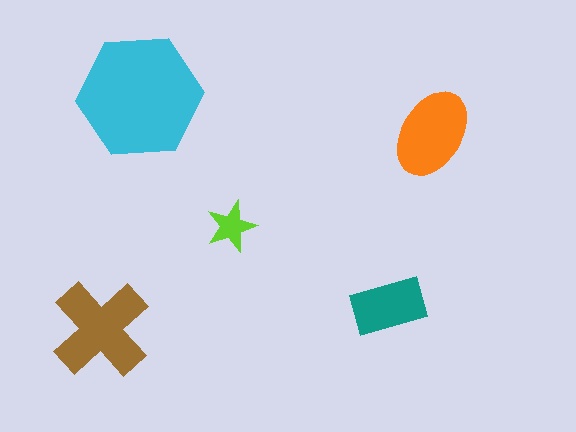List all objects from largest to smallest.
The cyan hexagon, the brown cross, the orange ellipse, the teal rectangle, the lime star.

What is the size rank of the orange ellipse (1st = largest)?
3rd.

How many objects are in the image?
There are 5 objects in the image.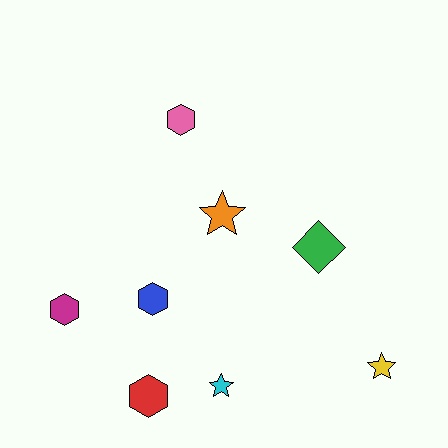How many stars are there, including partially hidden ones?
There are 3 stars.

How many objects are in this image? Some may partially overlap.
There are 8 objects.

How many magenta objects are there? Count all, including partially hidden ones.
There is 1 magenta object.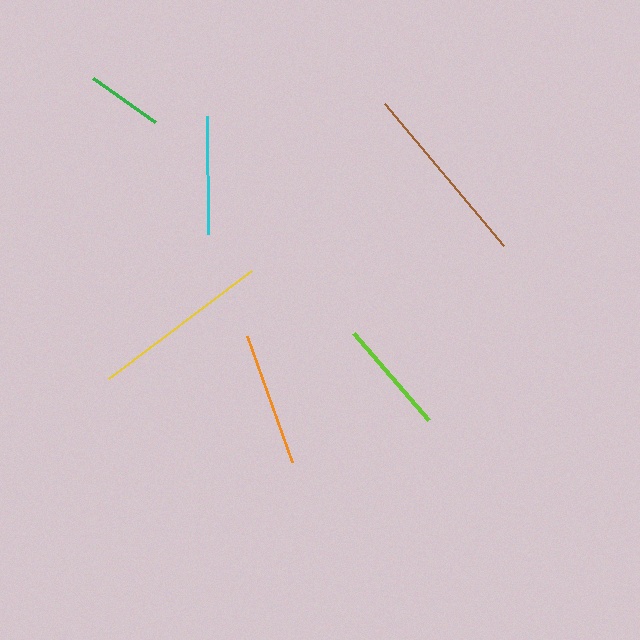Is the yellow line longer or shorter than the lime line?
The yellow line is longer than the lime line.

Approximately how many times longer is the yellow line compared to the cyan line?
The yellow line is approximately 1.5 times the length of the cyan line.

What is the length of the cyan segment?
The cyan segment is approximately 118 pixels long.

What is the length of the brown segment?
The brown segment is approximately 185 pixels long.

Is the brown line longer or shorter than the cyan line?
The brown line is longer than the cyan line.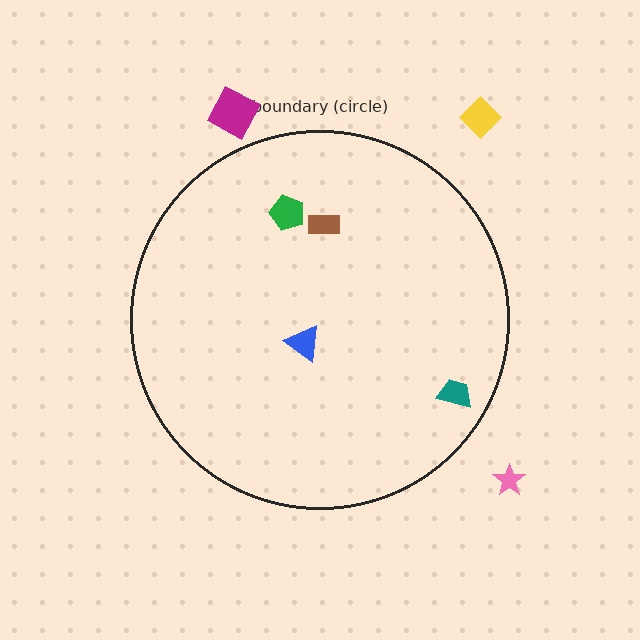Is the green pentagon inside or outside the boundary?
Inside.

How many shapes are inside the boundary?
4 inside, 3 outside.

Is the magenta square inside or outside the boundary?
Outside.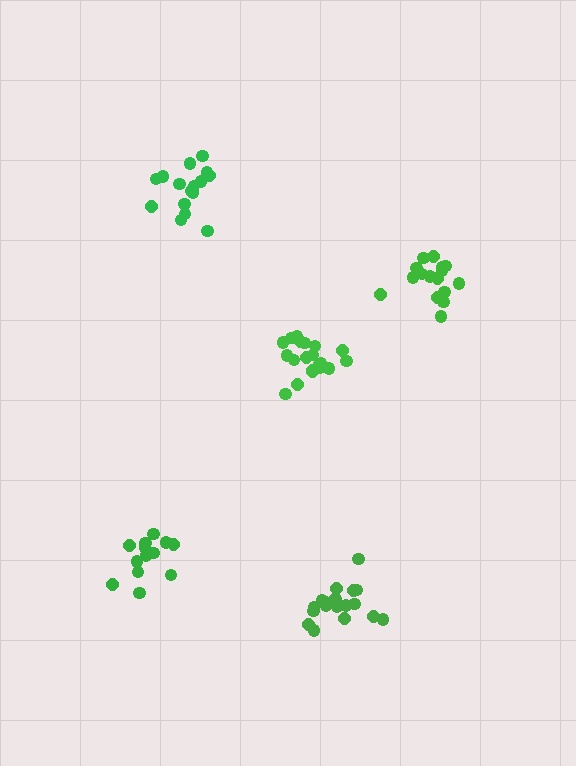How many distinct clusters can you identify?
There are 5 distinct clusters.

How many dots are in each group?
Group 1: 16 dots, Group 2: 16 dots, Group 3: 20 dots, Group 4: 15 dots, Group 5: 19 dots (86 total).